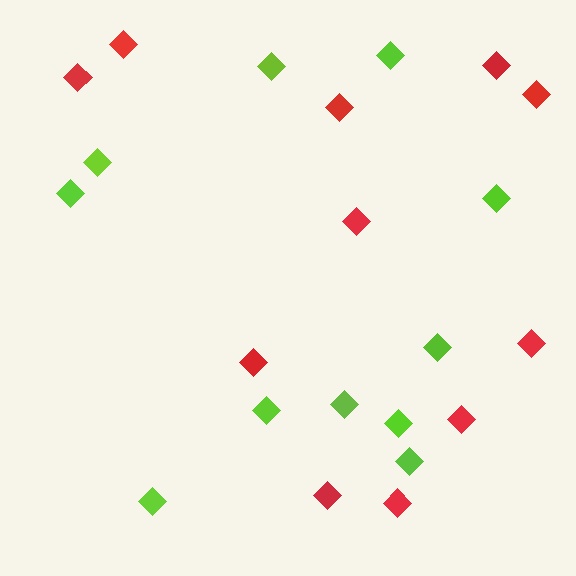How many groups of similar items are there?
There are 2 groups: one group of lime diamonds (11) and one group of red diamonds (11).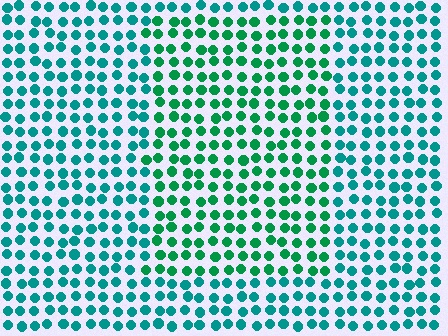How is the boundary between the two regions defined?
The boundary is defined purely by a slight shift in hue (about 29 degrees). Spacing, size, and orientation are identical on both sides.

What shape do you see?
I see a rectangle.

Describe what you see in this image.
The image is filled with small teal elements in a uniform arrangement. A rectangle-shaped region is visible where the elements are tinted to a slightly different hue, forming a subtle color boundary.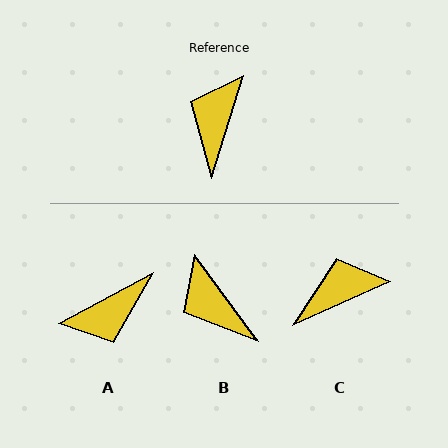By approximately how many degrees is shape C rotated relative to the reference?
Approximately 49 degrees clockwise.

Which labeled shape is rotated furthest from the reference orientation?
A, about 135 degrees away.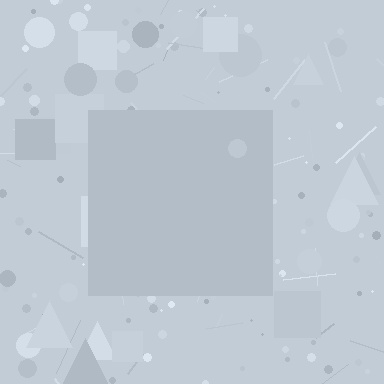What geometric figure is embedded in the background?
A square is embedded in the background.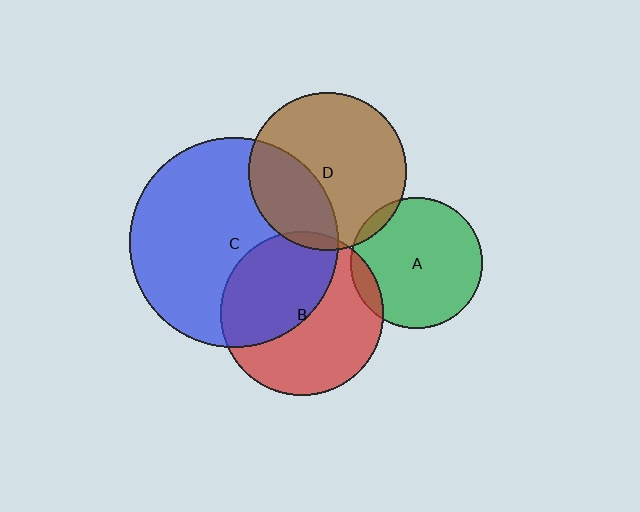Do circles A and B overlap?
Yes.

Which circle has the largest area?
Circle C (blue).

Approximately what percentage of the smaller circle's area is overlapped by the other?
Approximately 10%.